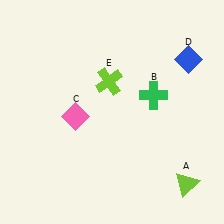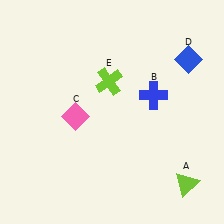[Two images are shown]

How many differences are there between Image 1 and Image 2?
There is 1 difference between the two images.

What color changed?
The cross (B) changed from green in Image 1 to blue in Image 2.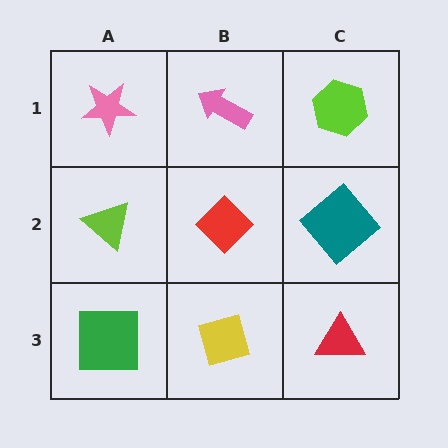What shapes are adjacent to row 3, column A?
A lime triangle (row 2, column A), a yellow square (row 3, column B).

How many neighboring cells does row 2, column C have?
3.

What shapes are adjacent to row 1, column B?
A red diamond (row 2, column B), a pink star (row 1, column A), a lime hexagon (row 1, column C).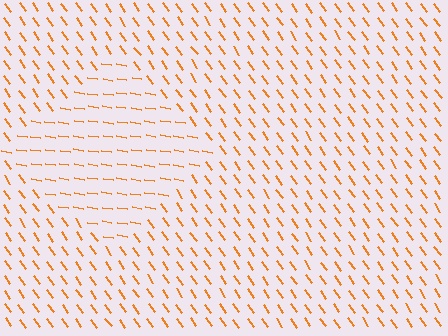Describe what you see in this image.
The image is filled with small orange line segments. A diamond region in the image has lines oriented differently from the surrounding lines, creating a visible texture boundary.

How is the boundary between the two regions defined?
The boundary is defined purely by a change in line orientation (approximately 45 degrees difference). All lines are the same color and thickness.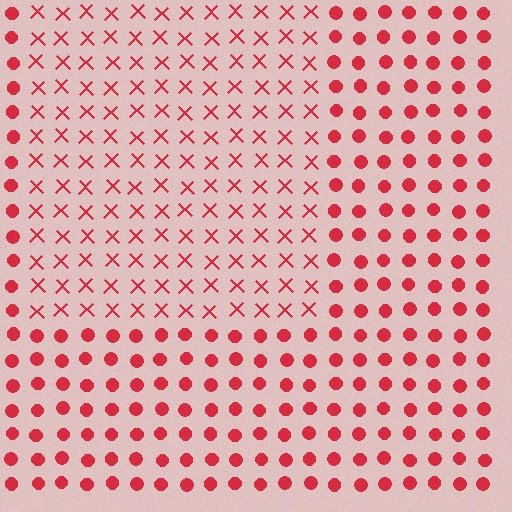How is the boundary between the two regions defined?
The boundary is defined by a change in element shape: X marks inside vs. circles outside. All elements share the same color and spacing.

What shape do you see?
I see a rectangle.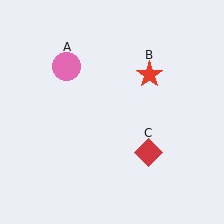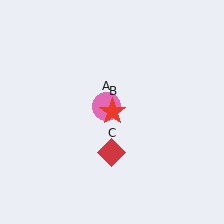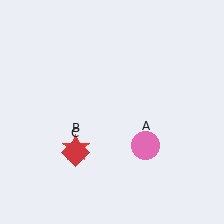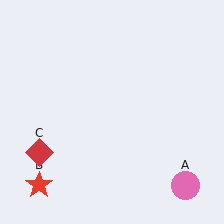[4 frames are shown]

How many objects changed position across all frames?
3 objects changed position: pink circle (object A), red star (object B), red diamond (object C).